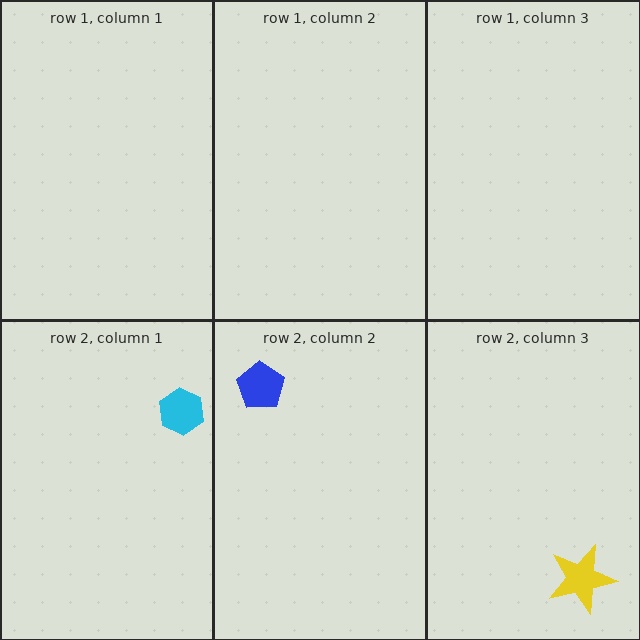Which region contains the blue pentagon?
The row 2, column 2 region.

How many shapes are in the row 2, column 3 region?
1.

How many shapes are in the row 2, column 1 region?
1.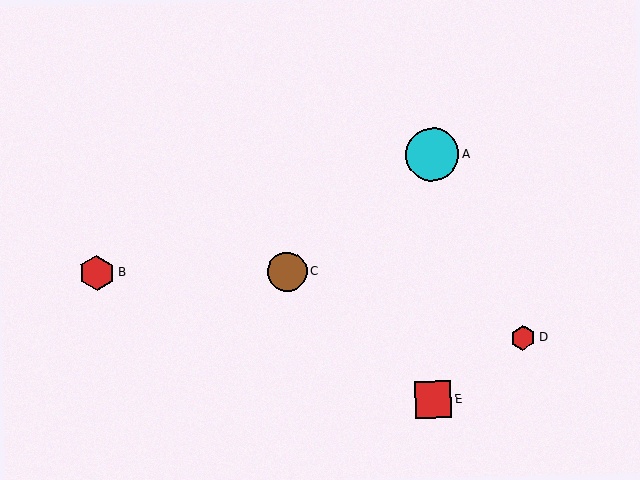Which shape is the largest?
The cyan circle (labeled A) is the largest.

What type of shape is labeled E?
Shape E is a red square.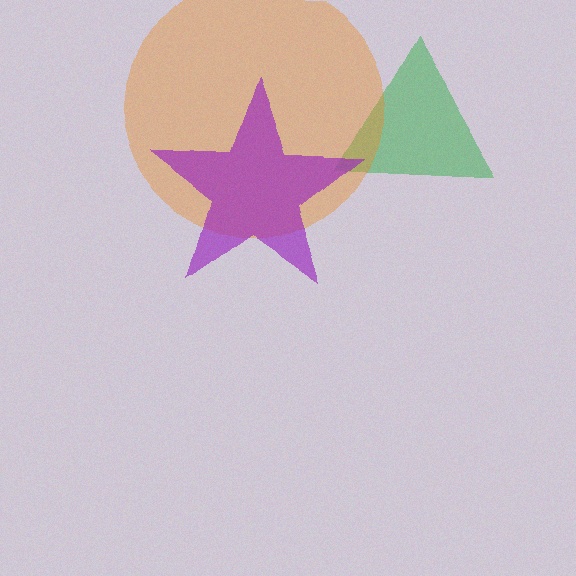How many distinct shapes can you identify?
There are 3 distinct shapes: a green triangle, an orange circle, a purple star.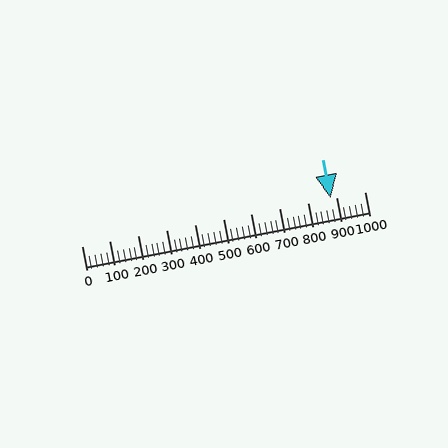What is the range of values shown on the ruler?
The ruler shows values from 0 to 1000.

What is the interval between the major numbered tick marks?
The major tick marks are spaced 100 units apart.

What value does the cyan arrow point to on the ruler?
The cyan arrow points to approximately 880.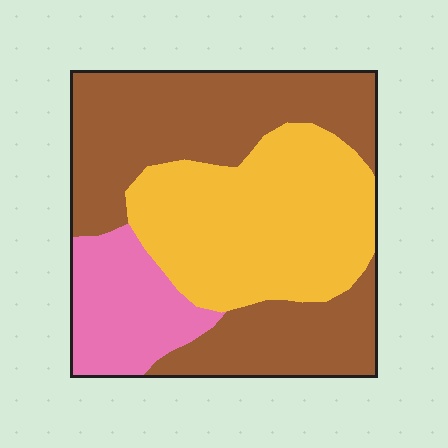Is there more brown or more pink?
Brown.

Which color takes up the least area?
Pink, at roughly 15%.